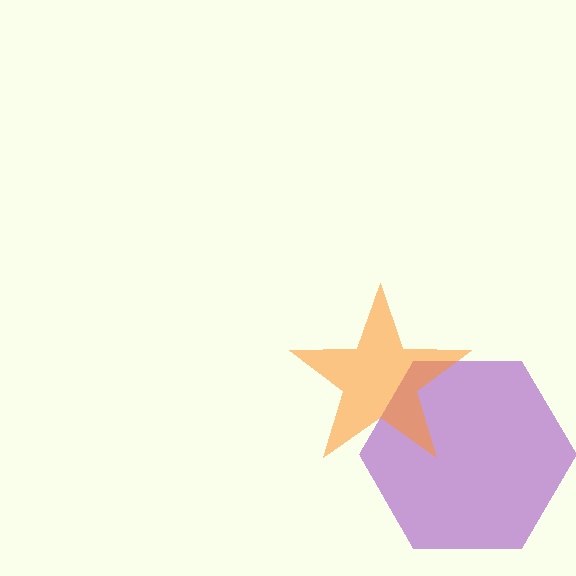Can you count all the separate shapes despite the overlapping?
Yes, there are 2 separate shapes.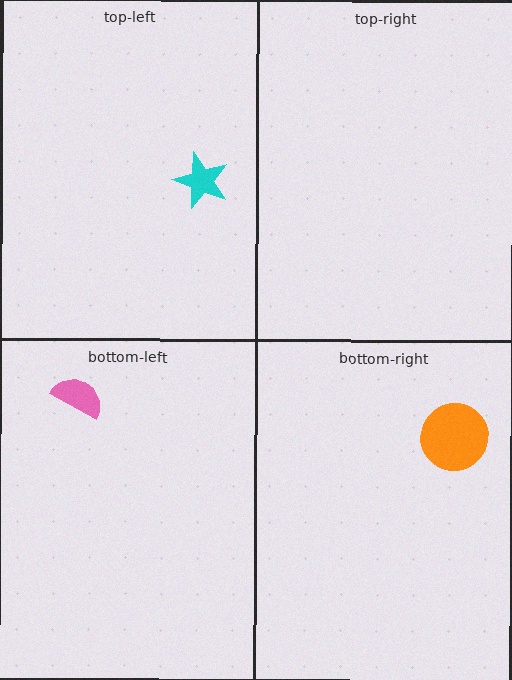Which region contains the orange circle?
The bottom-right region.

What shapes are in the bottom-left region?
The pink semicircle.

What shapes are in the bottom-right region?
The orange circle.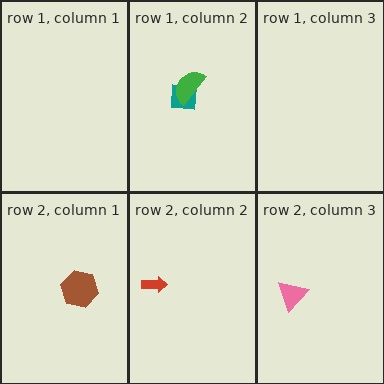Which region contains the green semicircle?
The row 1, column 2 region.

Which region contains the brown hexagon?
The row 2, column 1 region.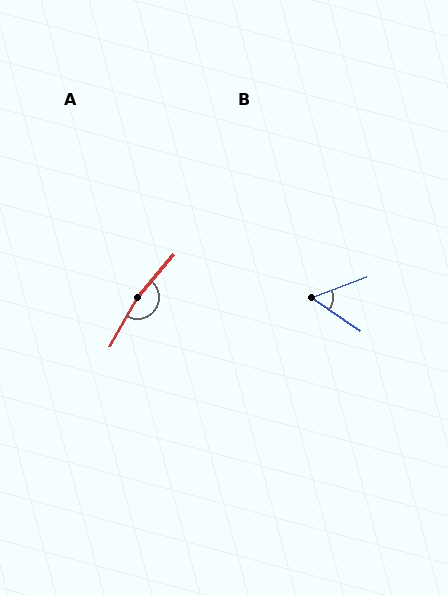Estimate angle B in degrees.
Approximately 55 degrees.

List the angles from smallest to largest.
B (55°), A (169°).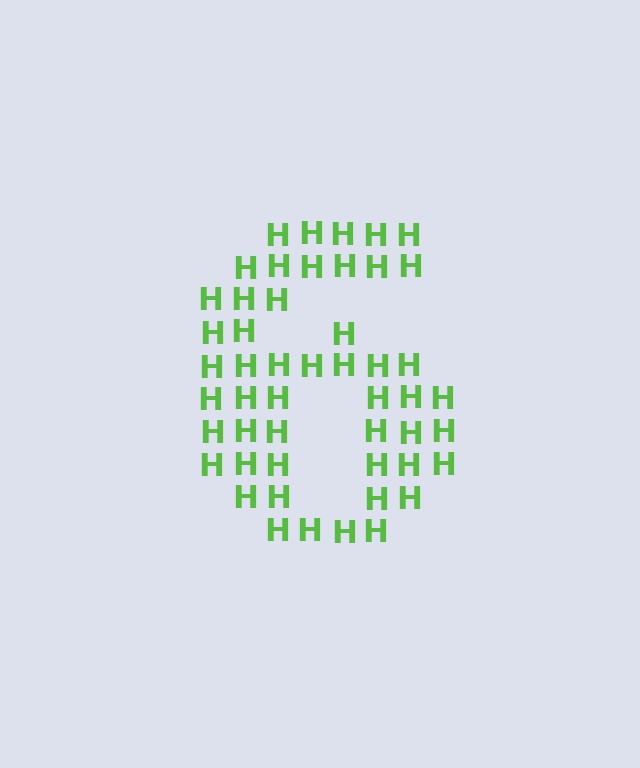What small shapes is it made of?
It is made of small letter H's.